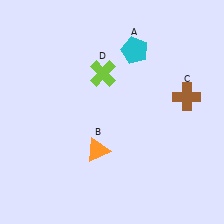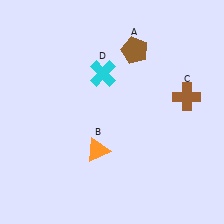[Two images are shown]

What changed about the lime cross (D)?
In Image 1, D is lime. In Image 2, it changed to cyan.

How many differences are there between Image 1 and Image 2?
There are 2 differences between the two images.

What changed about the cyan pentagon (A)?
In Image 1, A is cyan. In Image 2, it changed to brown.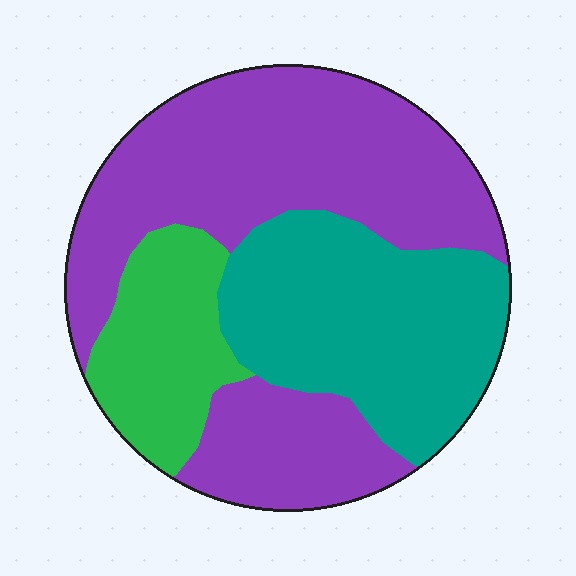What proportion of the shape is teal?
Teal takes up about one third (1/3) of the shape.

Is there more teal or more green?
Teal.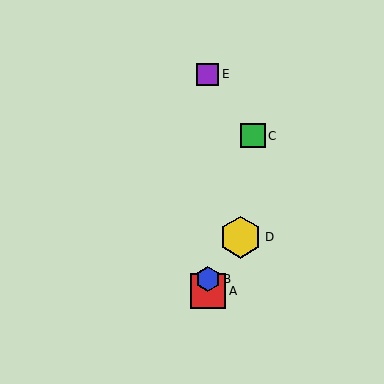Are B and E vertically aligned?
Yes, both are at x≈208.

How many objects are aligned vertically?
3 objects (A, B, E) are aligned vertically.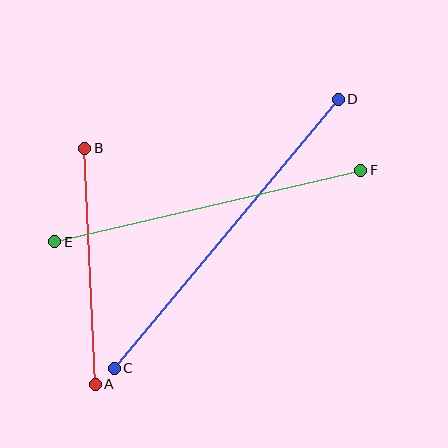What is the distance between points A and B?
The distance is approximately 237 pixels.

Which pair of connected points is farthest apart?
Points C and D are farthest apart.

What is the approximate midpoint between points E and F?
The midpoint is at approximately (208, 206) pixels.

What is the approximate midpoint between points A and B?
The midpoint is at approximately (90, 266) pixels.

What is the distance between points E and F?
The distance is approximately 315 pixels.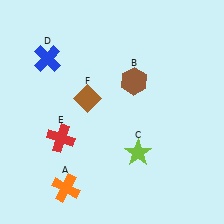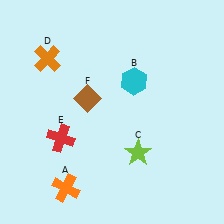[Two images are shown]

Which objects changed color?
B changed from brown to cyan. D changed from blue to orange.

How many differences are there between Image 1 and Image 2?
There are 2 differences between the two images.